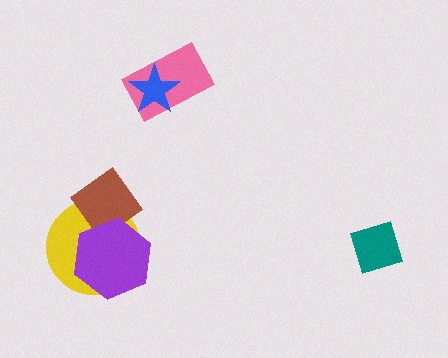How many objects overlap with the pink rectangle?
1 object overlaps with the pink rectangle.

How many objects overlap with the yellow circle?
2 objects overlap with the yellow circle.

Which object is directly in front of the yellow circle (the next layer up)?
The brown diamond is directly in front of the yellow circle.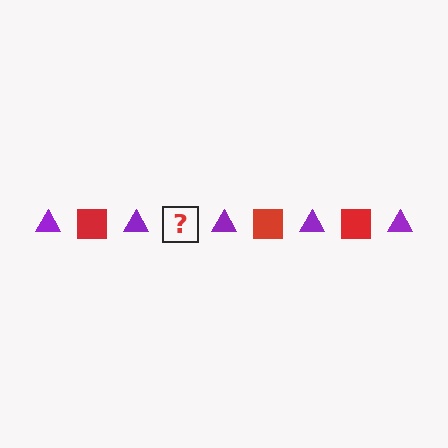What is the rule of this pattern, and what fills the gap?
The rule is that the pattern alternates between purple triangle and red square. The gap should be filled with a red square.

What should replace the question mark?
The question mark should be replaced with a red square.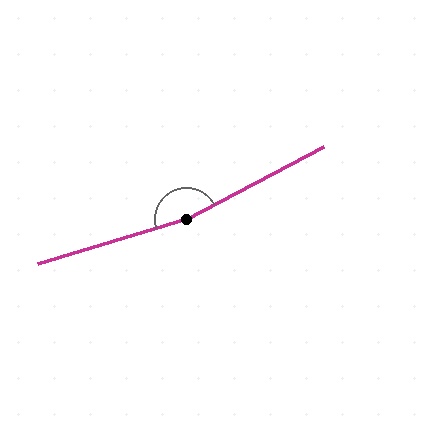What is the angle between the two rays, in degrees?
Approximately 169 degrees.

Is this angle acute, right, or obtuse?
It is obtuse.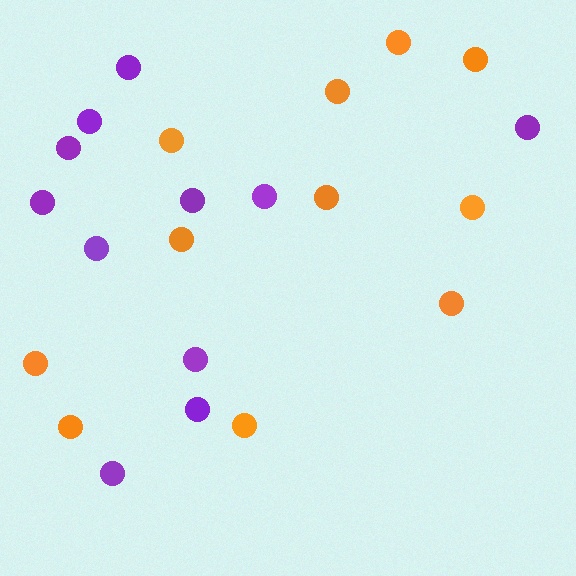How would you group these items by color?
There are 2 groups: one group of orange circles (11) and one group of purple circles (11).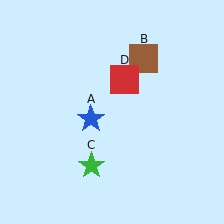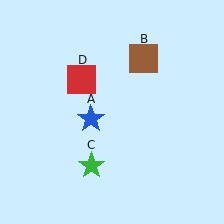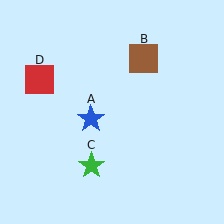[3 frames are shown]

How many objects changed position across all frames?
1 object changed position: red square (object D).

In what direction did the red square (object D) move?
The red square (object D) moved left.